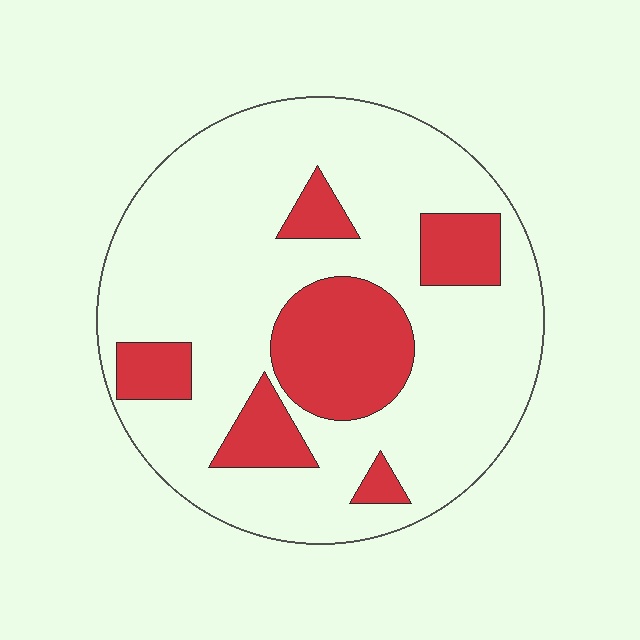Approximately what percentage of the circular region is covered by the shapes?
Approximately 25%.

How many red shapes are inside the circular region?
6.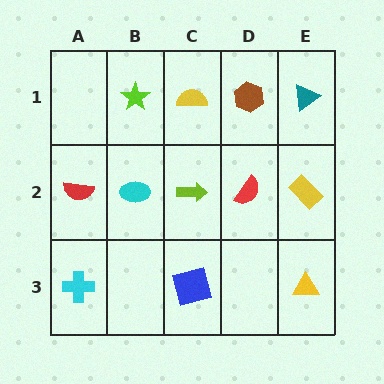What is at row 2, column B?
A cyan ellipse.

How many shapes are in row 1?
4 shapes.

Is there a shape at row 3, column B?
No, that cell is empty.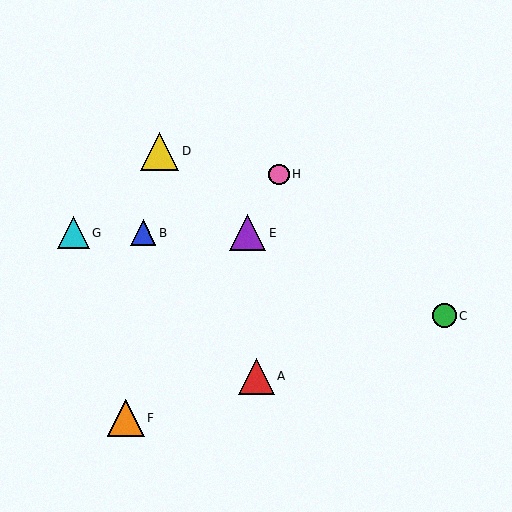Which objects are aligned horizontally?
Objects B, E, G are aligned horizontally.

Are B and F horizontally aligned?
No, B is at y≈233 and F is at y≈418.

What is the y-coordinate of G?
Object G is at y≈233.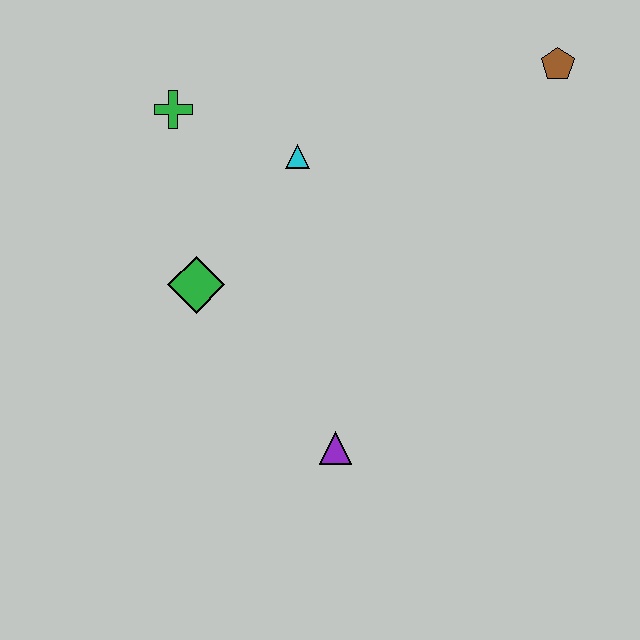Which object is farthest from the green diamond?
The brown pentagon is farthest from the green diamond.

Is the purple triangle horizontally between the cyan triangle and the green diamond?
No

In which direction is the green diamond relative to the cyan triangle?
The green diamond is below the cyan triangle.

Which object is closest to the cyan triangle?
The green cross is closest to the cyan triangle.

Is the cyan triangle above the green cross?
No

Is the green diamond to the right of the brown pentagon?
No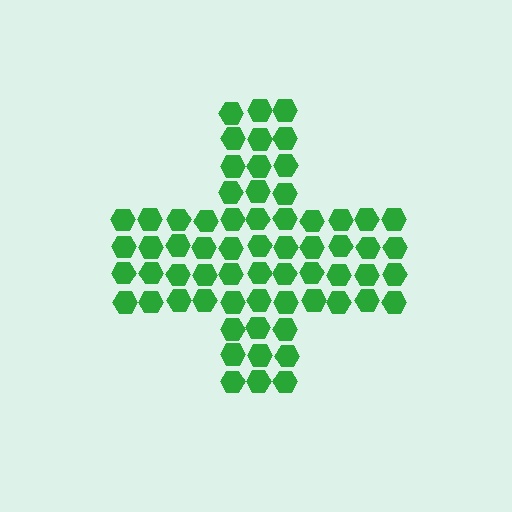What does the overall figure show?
The overall figure shows a cross.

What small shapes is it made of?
It is made of small hexagons.